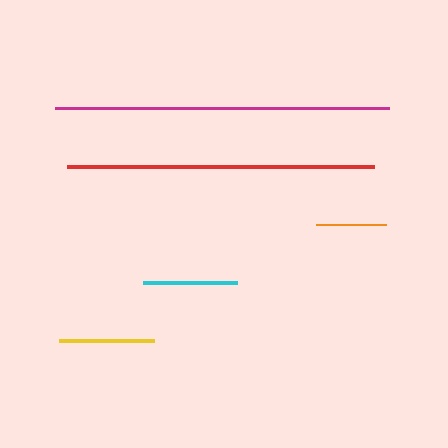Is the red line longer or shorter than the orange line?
The red line is longer than the orange line.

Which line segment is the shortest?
The orange line is the shortest at approximately 69 pixels.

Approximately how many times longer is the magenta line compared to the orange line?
The magenta line is approximately 4.8 times the length of the orange line.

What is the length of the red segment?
The red segment is approximately 306 pixels long.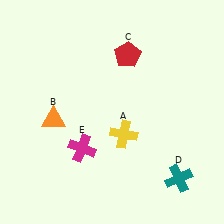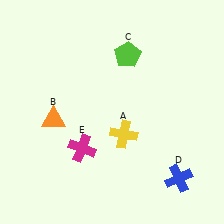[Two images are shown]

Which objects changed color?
C changed from red to lime. D changed from teal to blue.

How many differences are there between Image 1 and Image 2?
There are 2 differences between the two images.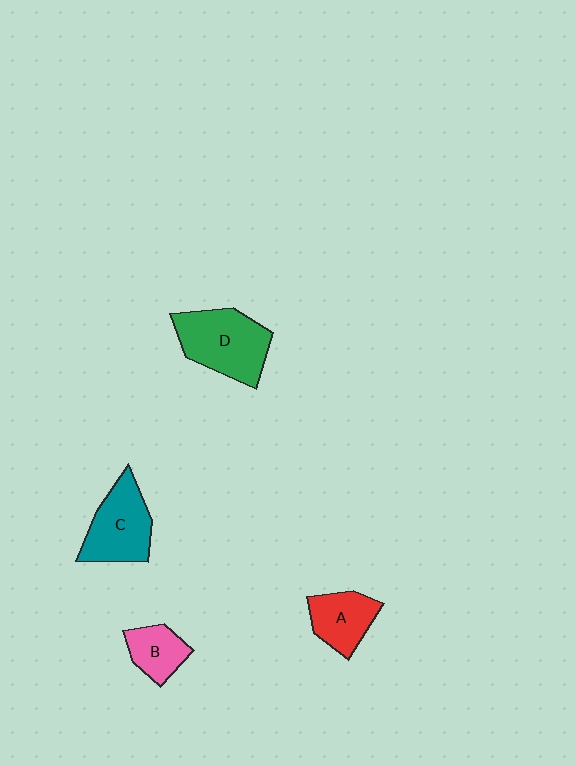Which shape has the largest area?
Shape D (green).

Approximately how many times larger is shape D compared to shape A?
Approximately 1.6 times.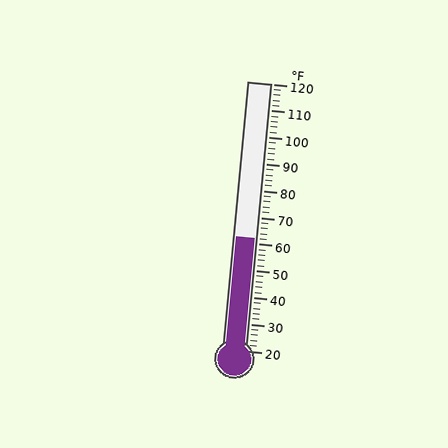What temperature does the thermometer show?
The thermometer shows approximately 62°F.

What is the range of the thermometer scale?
The thermometer scale ranges from 20°F to 120°F.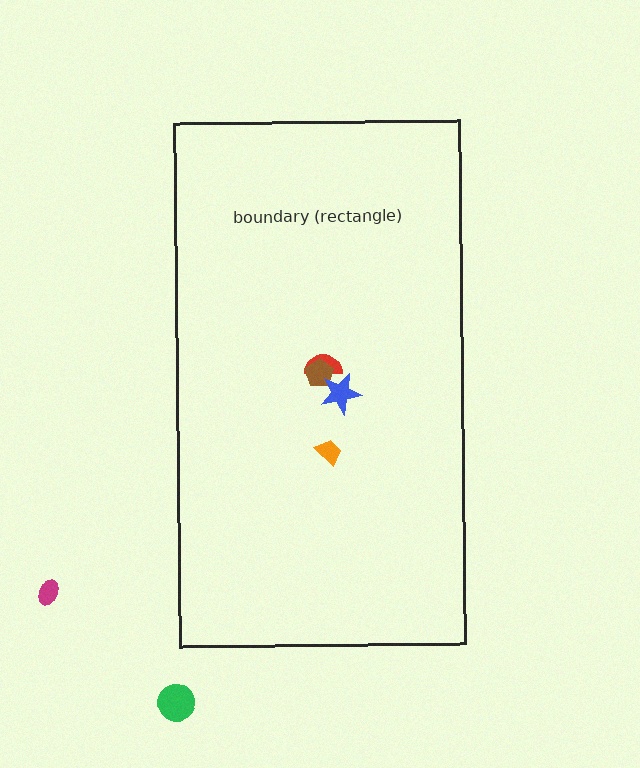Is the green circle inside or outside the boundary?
Outside.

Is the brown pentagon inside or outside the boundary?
Inside.